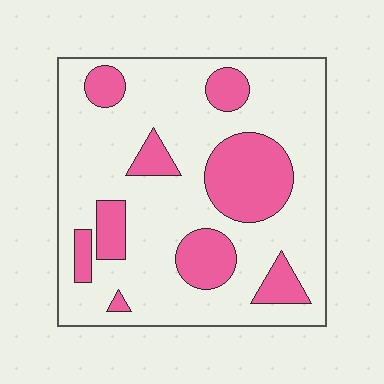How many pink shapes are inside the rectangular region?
9.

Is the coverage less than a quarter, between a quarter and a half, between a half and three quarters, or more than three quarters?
Between a quarter and a half.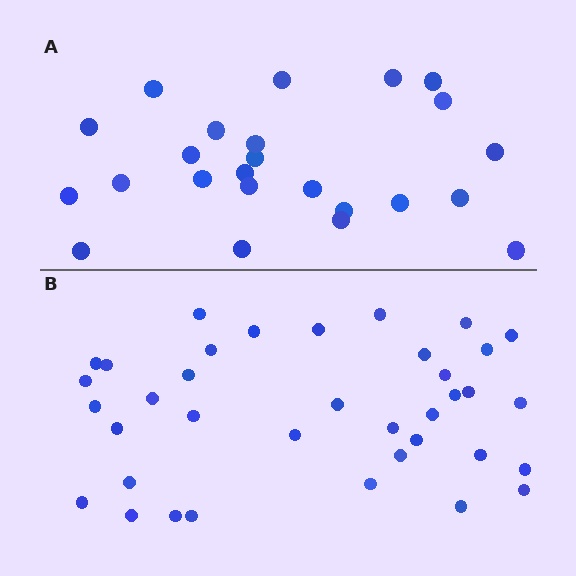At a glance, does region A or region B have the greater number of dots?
Region B (the bottom region) has more dots.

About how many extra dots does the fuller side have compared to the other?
Region B has approximately 15 more dots than region A.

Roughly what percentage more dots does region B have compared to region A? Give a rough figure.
About 55% more.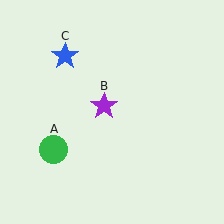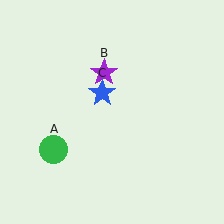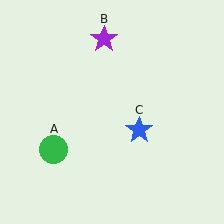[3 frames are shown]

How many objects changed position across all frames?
2 objects changed position: purple star (object B), blue star (object C).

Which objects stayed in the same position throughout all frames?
Green circle (object A) remained stationary.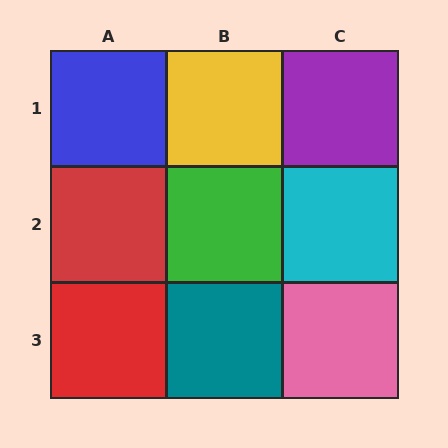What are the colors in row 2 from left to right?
Red, green, cyan.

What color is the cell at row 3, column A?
Red.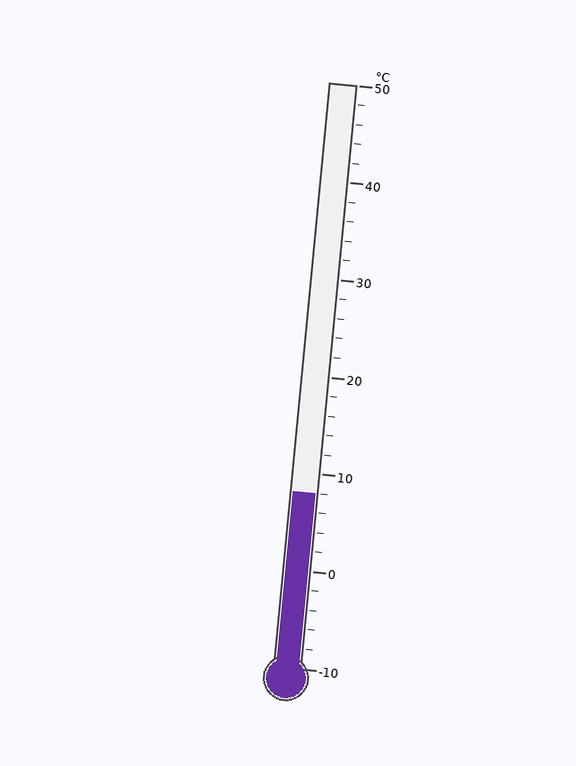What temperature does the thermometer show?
The thermometer shows approximately 8°C.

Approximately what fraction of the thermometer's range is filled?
The thermometer is filled to approximately 30% of its range.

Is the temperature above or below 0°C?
The temperature is above 0°C.